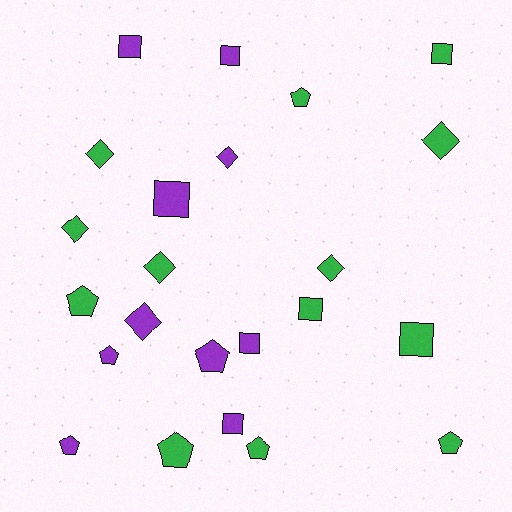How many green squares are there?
There are 3 green squares.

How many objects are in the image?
There are 23 objects.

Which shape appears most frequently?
Pentagon, with 8 objects.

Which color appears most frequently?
Green, with 13 objects.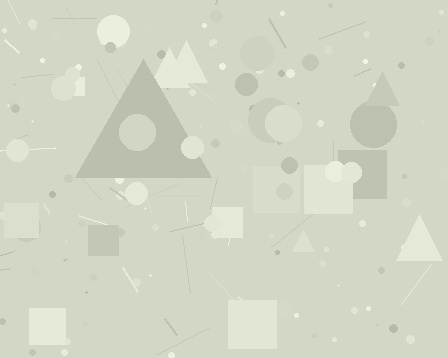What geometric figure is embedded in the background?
A triangle is embedded in the background.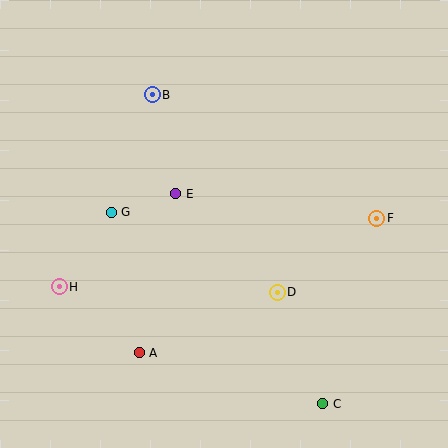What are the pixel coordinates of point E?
Point E is at (176, 194).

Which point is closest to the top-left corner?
Point B is closest to the top-left corner.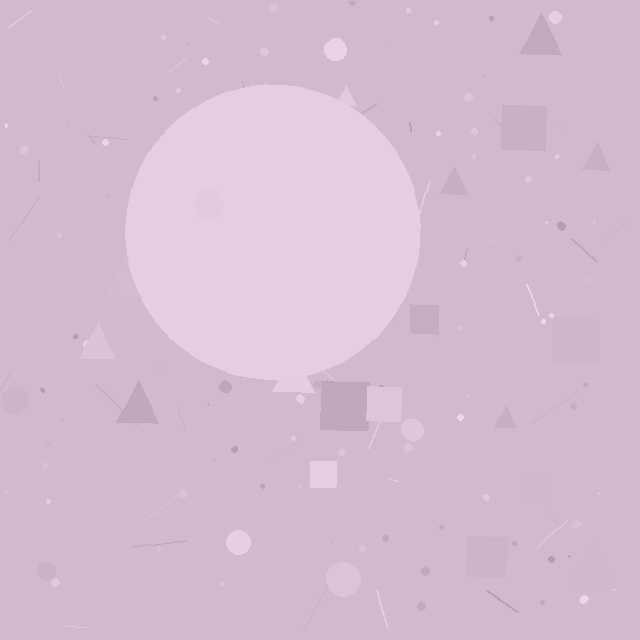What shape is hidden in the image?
A circle is hidden in the image.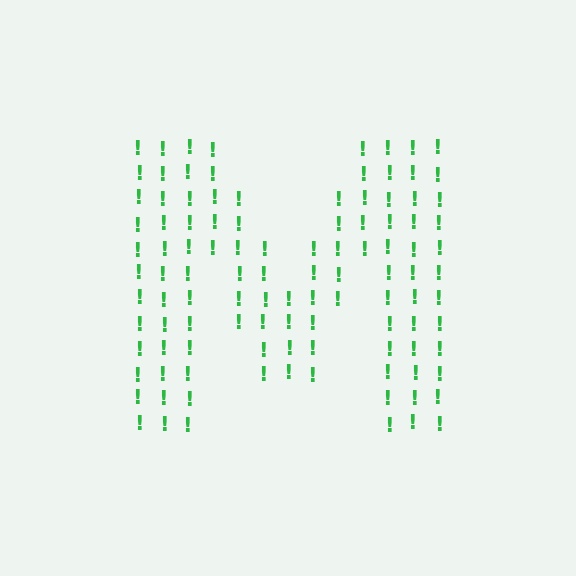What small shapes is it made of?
It is made of small exclamation marks.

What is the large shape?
The large shape is the letter M.